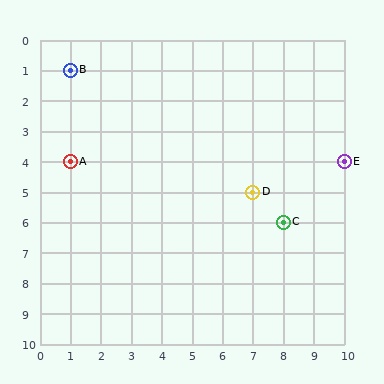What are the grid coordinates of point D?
Point D is at grid coordinates (7, 5).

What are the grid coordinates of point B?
Point B is at grid coordinates (1, 1).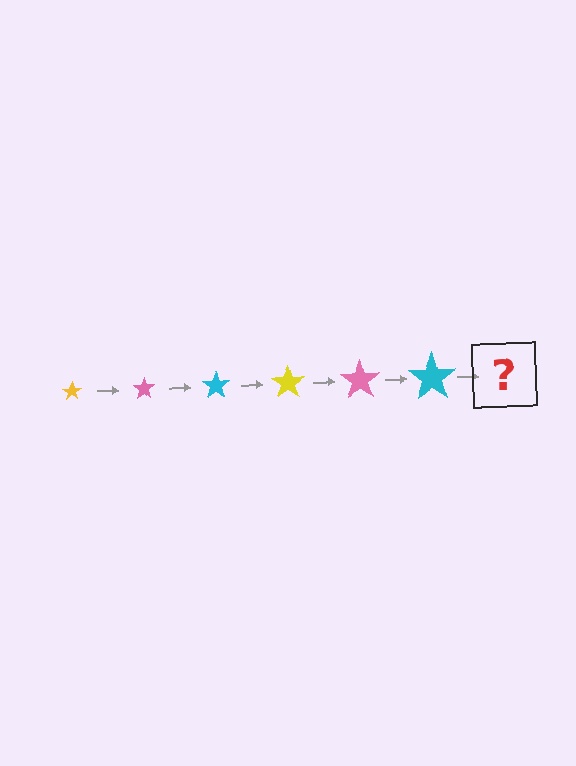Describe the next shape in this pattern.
It should be a yellow star, larger than the previous one.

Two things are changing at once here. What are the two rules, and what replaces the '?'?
The two rules are that the star grows larger each step and the color cycles through yellow, pink, and cyan. The '?' should be a yellow star, larger than the previous one.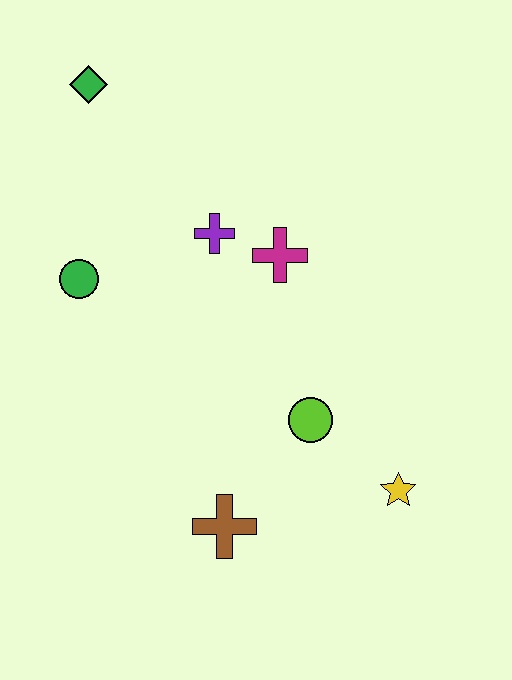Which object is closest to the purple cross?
The magenta cross is closest to the purple cross.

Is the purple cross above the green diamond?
No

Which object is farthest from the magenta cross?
The brown cross is farthest from the magenta cross.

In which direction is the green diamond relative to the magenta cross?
The green diamond is to the left of the magenta cross.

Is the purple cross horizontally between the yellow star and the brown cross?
No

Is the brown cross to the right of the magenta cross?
No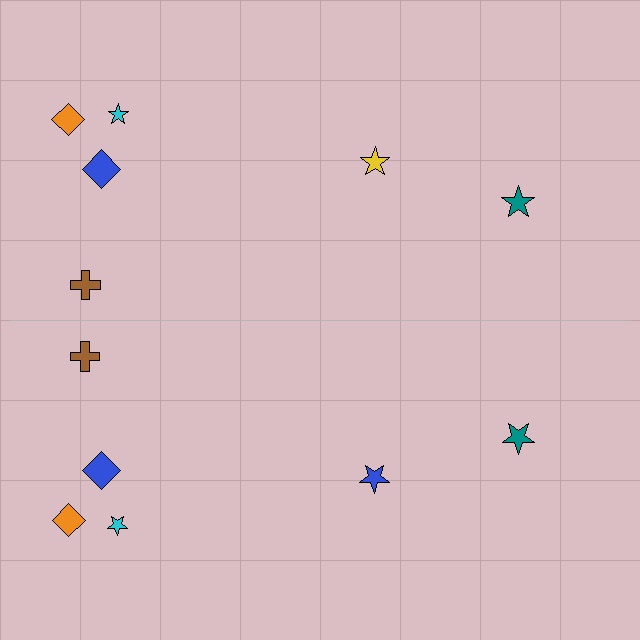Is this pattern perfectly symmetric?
No, the pattern is not perfectly symmetric. The blue star on the bottom side breaks the symmetry — its mirror counterpart is yellow.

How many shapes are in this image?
There are 12 shapes in this image.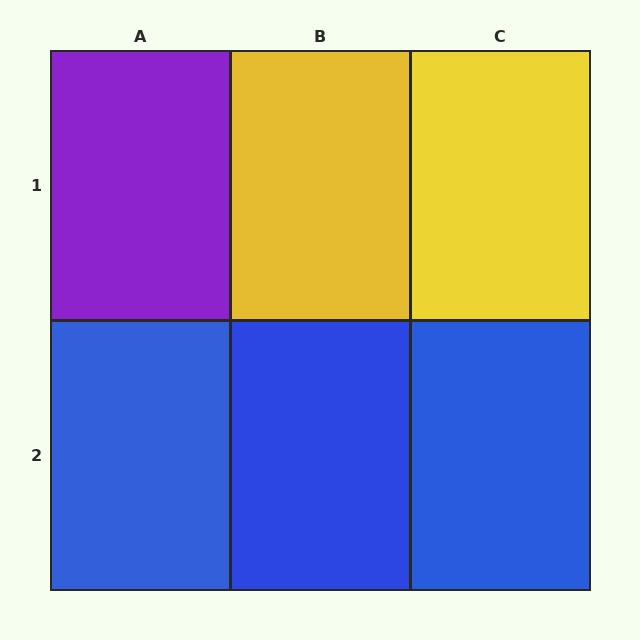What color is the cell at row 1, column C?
Yellow.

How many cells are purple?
1 cell is purple.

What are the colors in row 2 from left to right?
Blue, blue, blue.